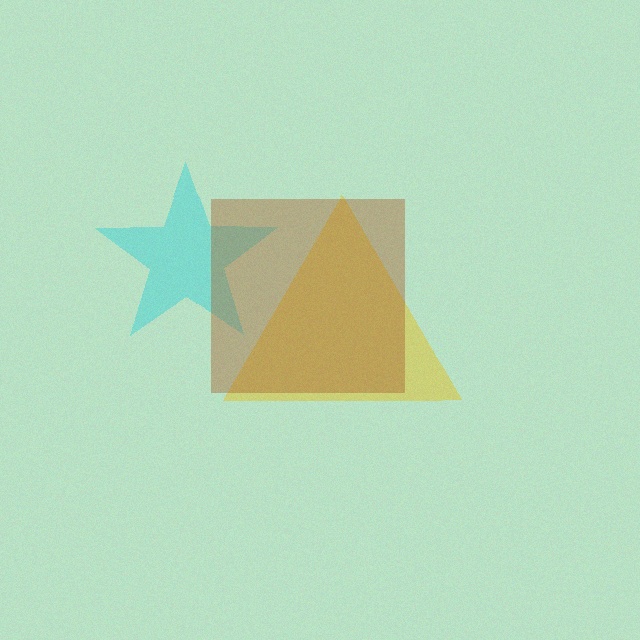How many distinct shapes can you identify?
There are 3 distinct shapes: a cyan star, a yellow triangle, a brown square.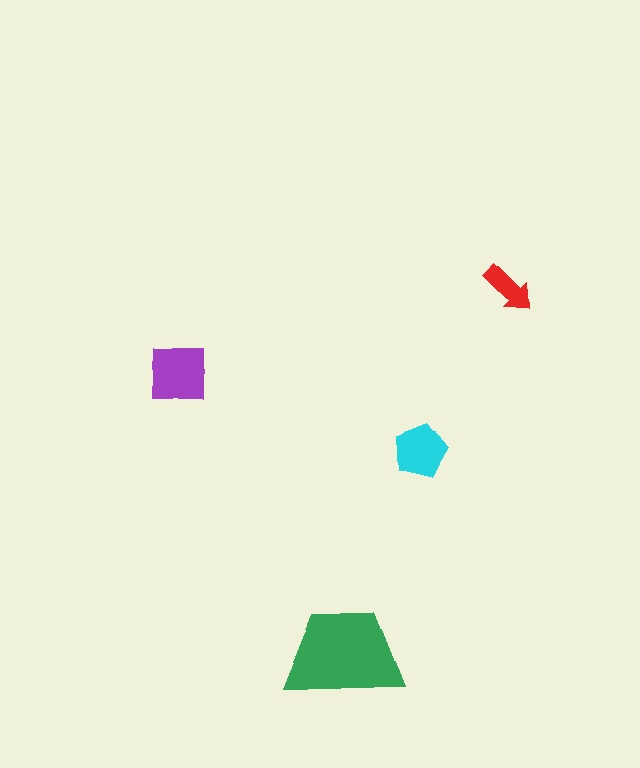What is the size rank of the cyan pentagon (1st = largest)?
3rd.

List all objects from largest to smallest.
The green trapezoid, the purple square, the cyan pentagon, the red arrow.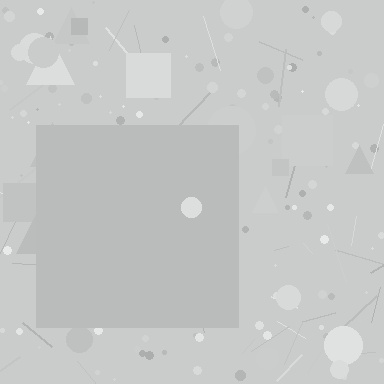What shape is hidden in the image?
A square is hidden in the image.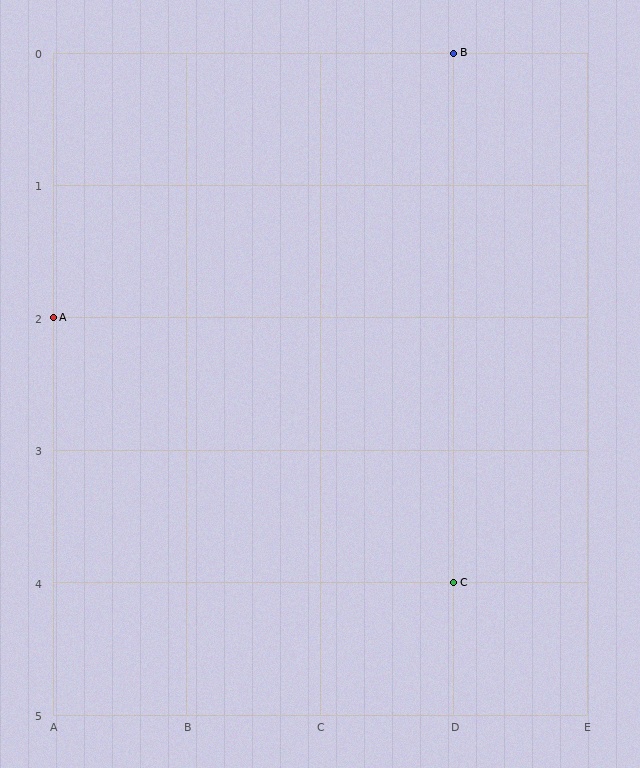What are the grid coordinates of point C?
Point C is at grid coordinates (D, 4).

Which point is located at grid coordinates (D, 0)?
Point B is at (D, 0).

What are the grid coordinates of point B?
Point B is at grid coordinates (D, 0).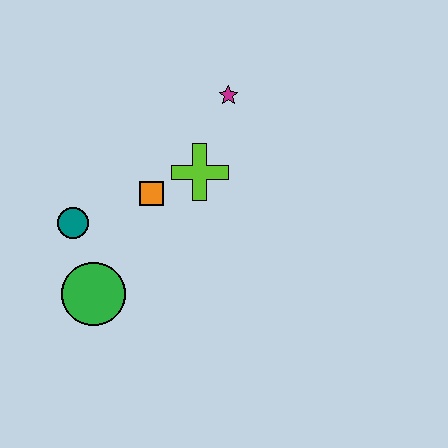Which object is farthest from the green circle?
The magenta star is farthest from the green circle.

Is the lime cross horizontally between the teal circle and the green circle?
No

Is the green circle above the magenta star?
No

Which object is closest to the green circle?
The teal circle is closest to the green circle.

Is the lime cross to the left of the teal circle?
No